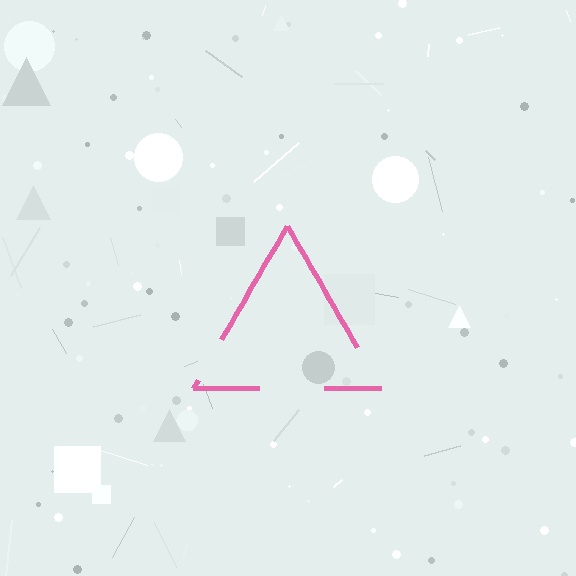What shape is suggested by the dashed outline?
The dashed outline suggests a triangle.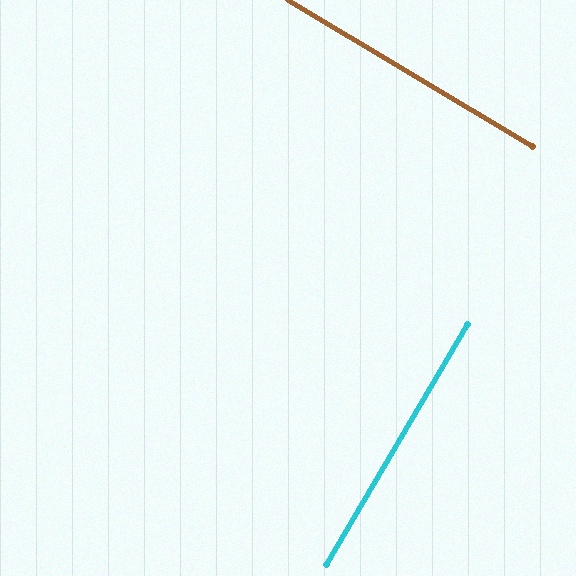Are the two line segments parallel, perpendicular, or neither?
Perpendicular — they meet at approximately 89°.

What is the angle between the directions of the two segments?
Approximately 89 degrees.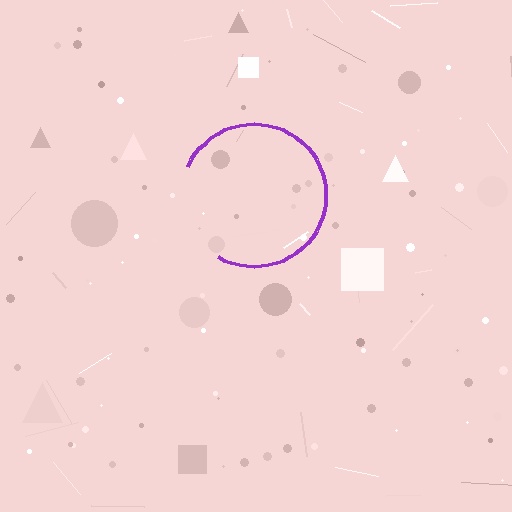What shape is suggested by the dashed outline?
The dashed outline suggests a circle.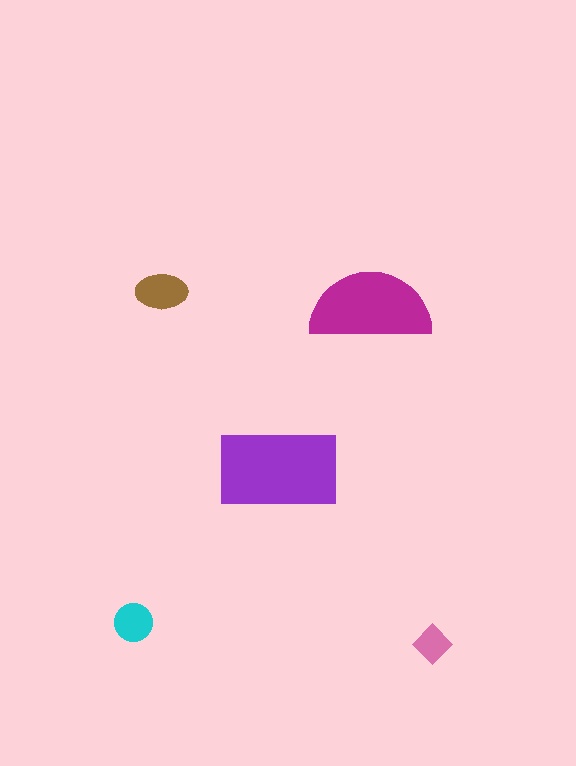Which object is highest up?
The brown ellipse is topmost.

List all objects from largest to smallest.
The purple rectangle, the magenta semicircle, the brown ellipse, the cyan circle, the pink diamond.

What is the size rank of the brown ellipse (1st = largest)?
3rd.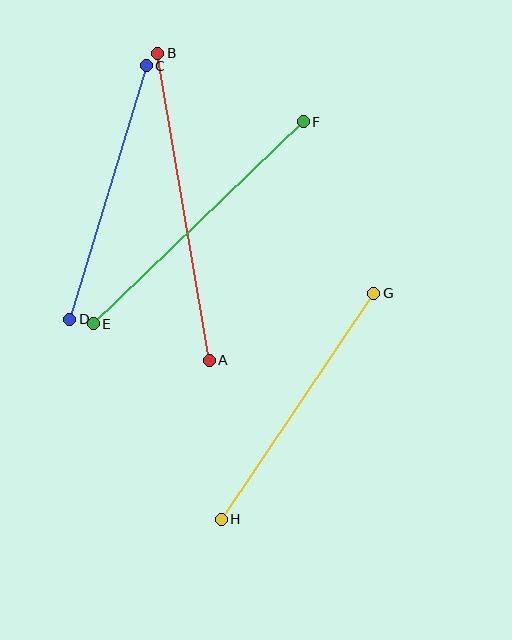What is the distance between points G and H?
The distance is approximately 273 pixels.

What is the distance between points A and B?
The distance is approximately 311 pixels.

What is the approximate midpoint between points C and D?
The midpoint is at approximately (108, 192) pixels.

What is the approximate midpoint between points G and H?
The midpoint is at approximately (298, 406) pixels.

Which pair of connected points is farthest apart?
Points A and B are farthest apart.